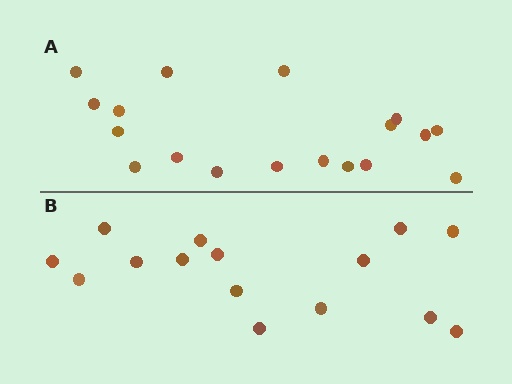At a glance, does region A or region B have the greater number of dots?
Region A (the top region) has more dots.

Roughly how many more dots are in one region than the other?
Region A has just a few more — roughly 2 or 3 more dots than region B.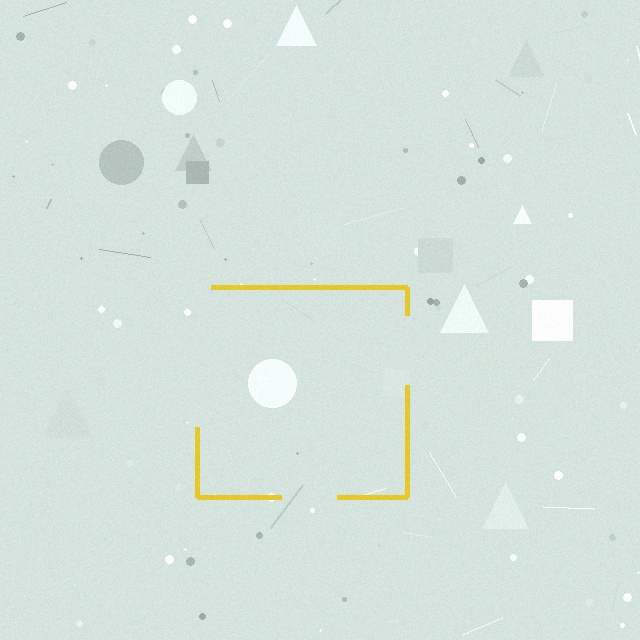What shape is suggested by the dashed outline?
The dashed outline suggests a square.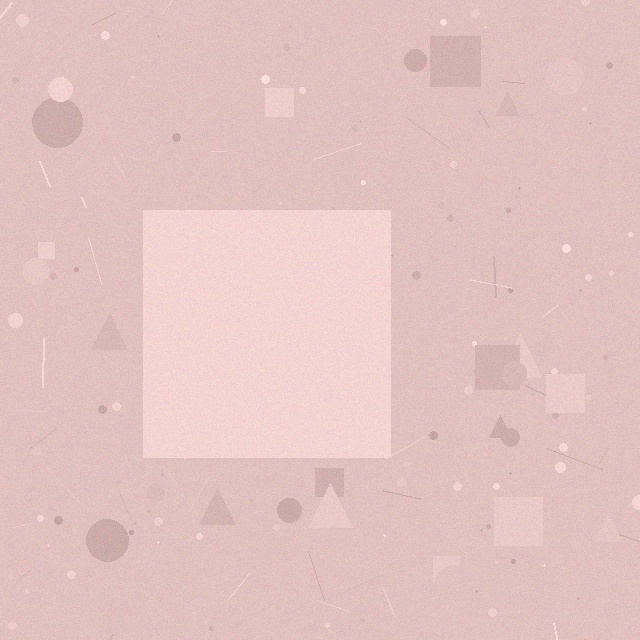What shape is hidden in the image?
A square is hidden in the image.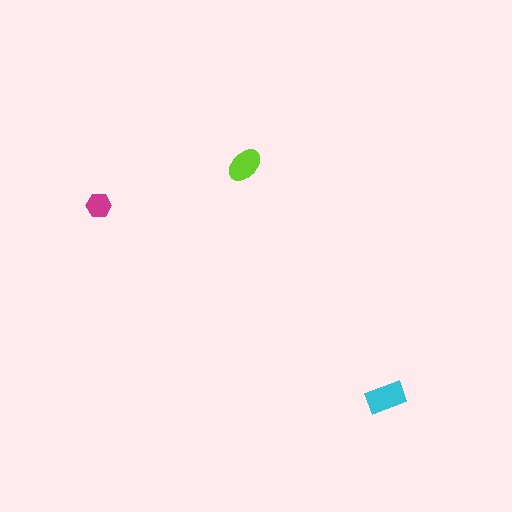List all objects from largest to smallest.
The cyan rectangle, the lime ellipse, the magenta hexagon.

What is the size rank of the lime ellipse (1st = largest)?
2nd.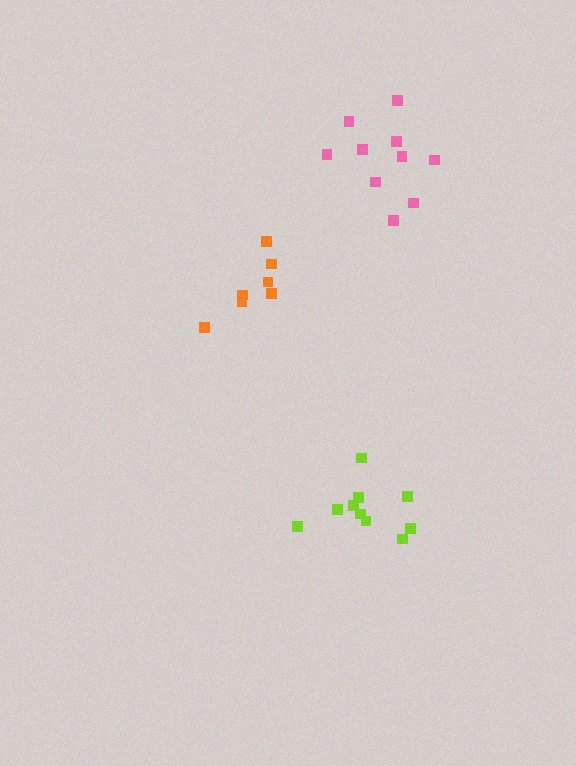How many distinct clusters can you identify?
There are 3 distinct clusters.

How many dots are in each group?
Group 1: 10 dots, Group 2: 7 dots, Group 3: 10 dots (27 total).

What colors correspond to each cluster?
The clusters are colored: lime, orange, pink.